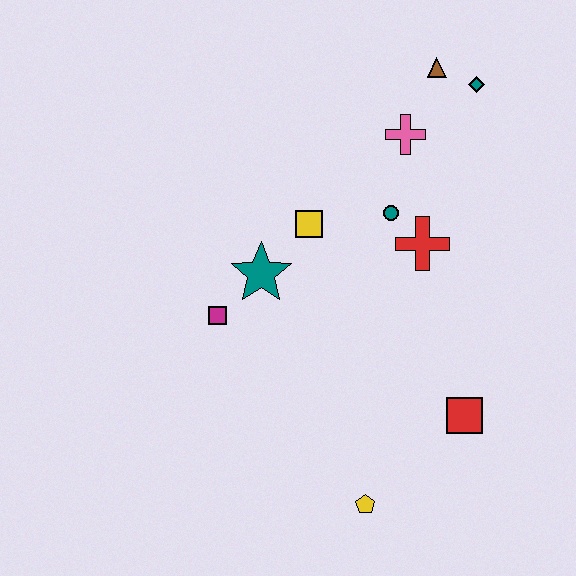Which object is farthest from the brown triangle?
The yellow pentagon is farthest from the brown triangle.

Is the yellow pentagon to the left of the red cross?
Yes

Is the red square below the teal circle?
Yes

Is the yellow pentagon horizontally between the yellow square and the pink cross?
Yes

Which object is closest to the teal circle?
The red cross is closest to the teal circle.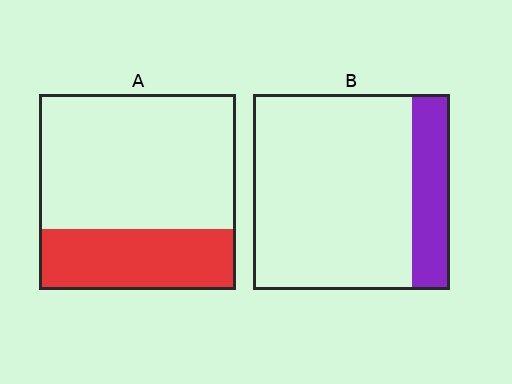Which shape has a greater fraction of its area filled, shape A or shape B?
Shape A.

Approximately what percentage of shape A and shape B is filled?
A is approximately 30% and B is approximately 20%.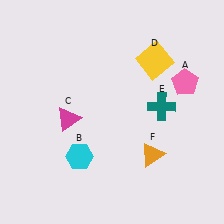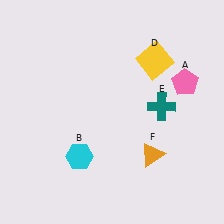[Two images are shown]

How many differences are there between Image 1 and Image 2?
There is 1 difference between the two images.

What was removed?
The magenta triangle (C) was removed in Image 2.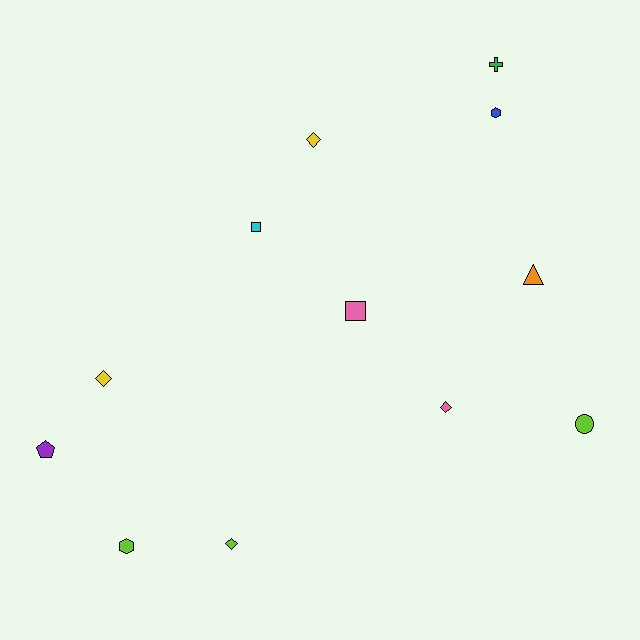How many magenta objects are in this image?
There are no magenta objects.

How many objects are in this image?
There are 12 objects.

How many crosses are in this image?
There is 1 cross.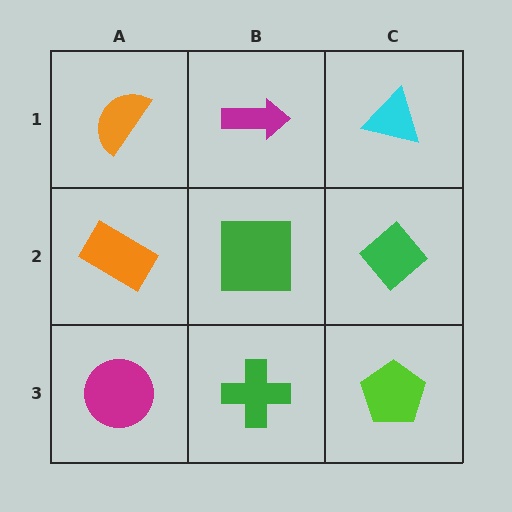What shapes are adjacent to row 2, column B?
A magenta arrow (row 1, column B), a green cross (row 3, column B), an orange rectangle (row 2, column A), a green diamond (row 2, column C).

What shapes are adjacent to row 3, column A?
An orange rectangle (row 2, column A), a green cross (row 3, column B).